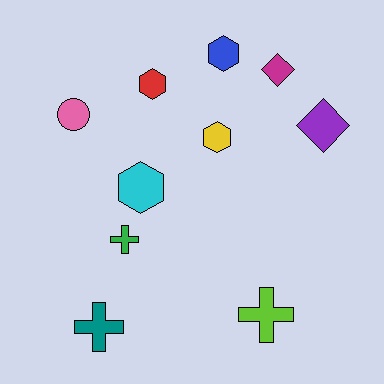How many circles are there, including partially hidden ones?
There is 1 circle.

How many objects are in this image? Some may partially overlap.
There are 10 objects.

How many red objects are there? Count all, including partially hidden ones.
There is 1 red object.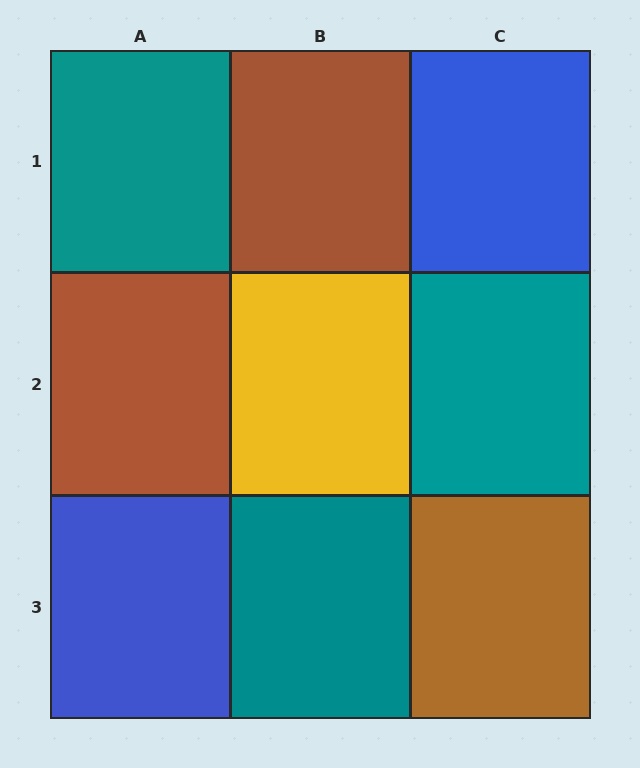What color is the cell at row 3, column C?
Brown.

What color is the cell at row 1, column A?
Teal.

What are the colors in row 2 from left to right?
Brown, yellow, teal.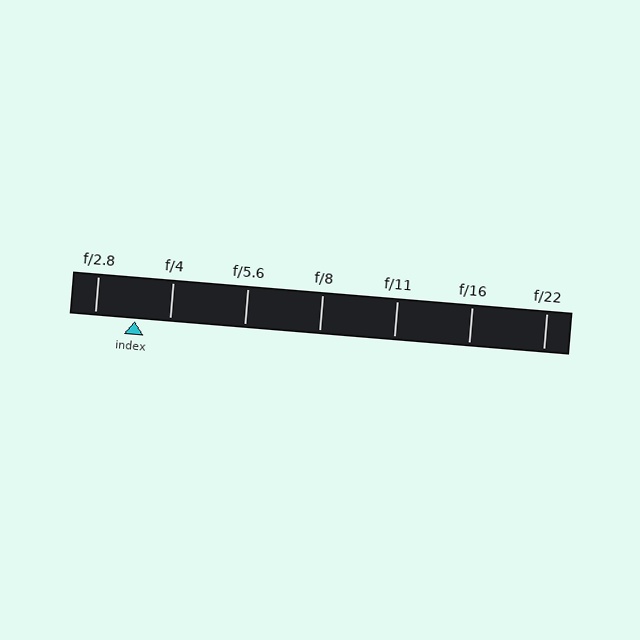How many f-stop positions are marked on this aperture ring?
There are 7 f-stop positions marked.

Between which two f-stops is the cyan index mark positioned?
The index mark is between f/2.8 and f/4.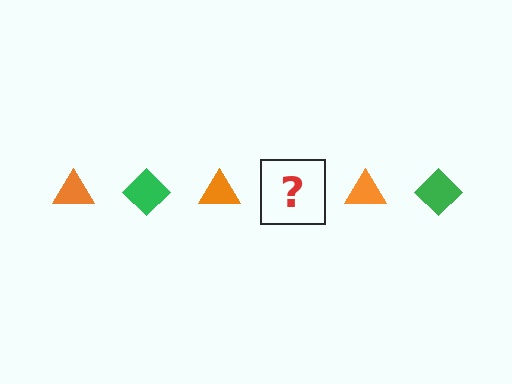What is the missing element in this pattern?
The missing element is a green diamond.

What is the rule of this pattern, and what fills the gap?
The rule is that the pattern alternates between orange triangle and green diamond. The gap should be filled with a green diamond.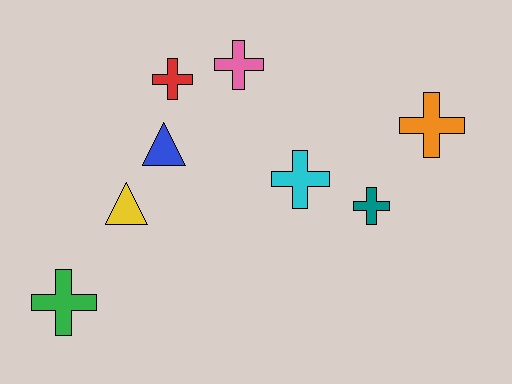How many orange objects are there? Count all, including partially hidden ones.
There is 1 orange object.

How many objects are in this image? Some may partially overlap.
There are 8 objects.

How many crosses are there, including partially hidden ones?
There are 6 crosses.